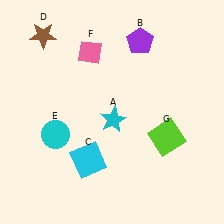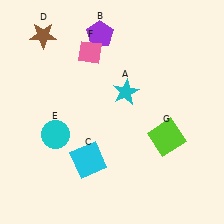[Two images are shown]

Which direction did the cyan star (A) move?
The cyan star (A) moved up.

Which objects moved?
The objects that moved are: the cyan star (A), the purple pentagon (B).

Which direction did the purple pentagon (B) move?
The purple pentagon (B) moved left.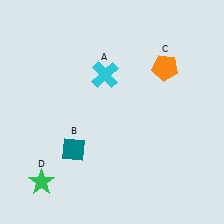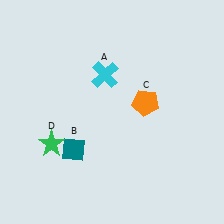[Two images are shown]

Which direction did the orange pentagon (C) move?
The orange pentagon (C) moved down.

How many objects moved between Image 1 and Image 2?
2 objects moved between the two images.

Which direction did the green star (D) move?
The green star (D) moved up.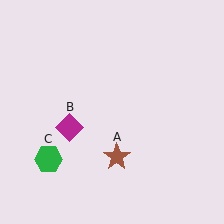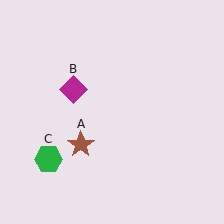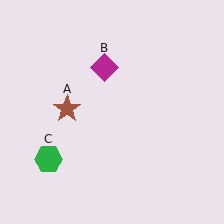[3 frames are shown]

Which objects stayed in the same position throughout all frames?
Green hexagon (object C) remained stationary.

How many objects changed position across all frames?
2 objects changed position: brown star (object A), magenta diamond (object B).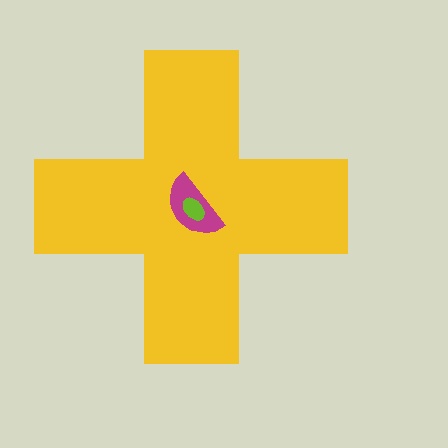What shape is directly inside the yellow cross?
The magenta semicircle.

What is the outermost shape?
The yellow cross.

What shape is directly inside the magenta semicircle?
The lime ellipse.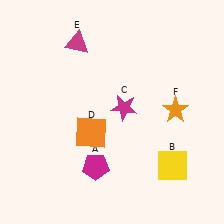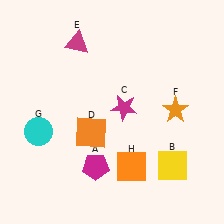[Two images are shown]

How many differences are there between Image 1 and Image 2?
There are 2 differences between the two images.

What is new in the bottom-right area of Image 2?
An orange square (H) was added in the bottom-right area of Image 2.